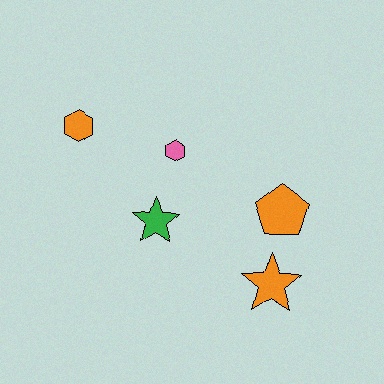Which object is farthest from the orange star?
The orange hexagon is farthest from the orange star.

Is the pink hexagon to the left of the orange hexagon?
No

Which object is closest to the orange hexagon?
The pink hexagon is closest to the orange hexagon.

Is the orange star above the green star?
No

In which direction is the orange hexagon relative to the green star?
The orange hexagon is above the green star.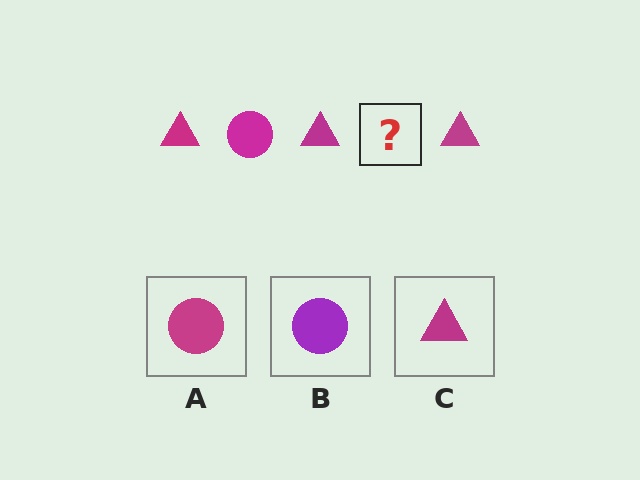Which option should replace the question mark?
Option A.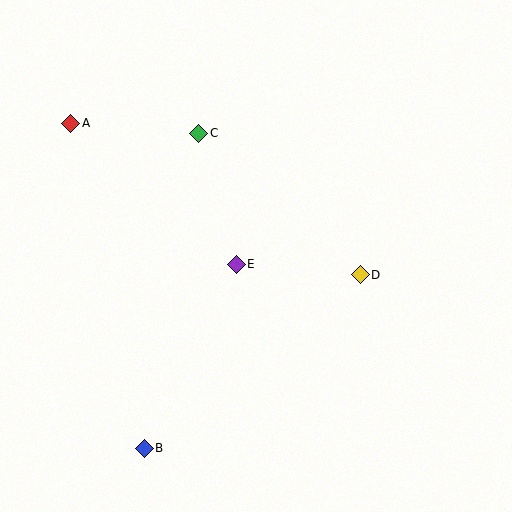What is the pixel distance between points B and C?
The distance between B and C is 320 pixels.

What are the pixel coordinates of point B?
Point B is at (144, 448).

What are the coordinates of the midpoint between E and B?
The midpoint between E and B is at (190, 356).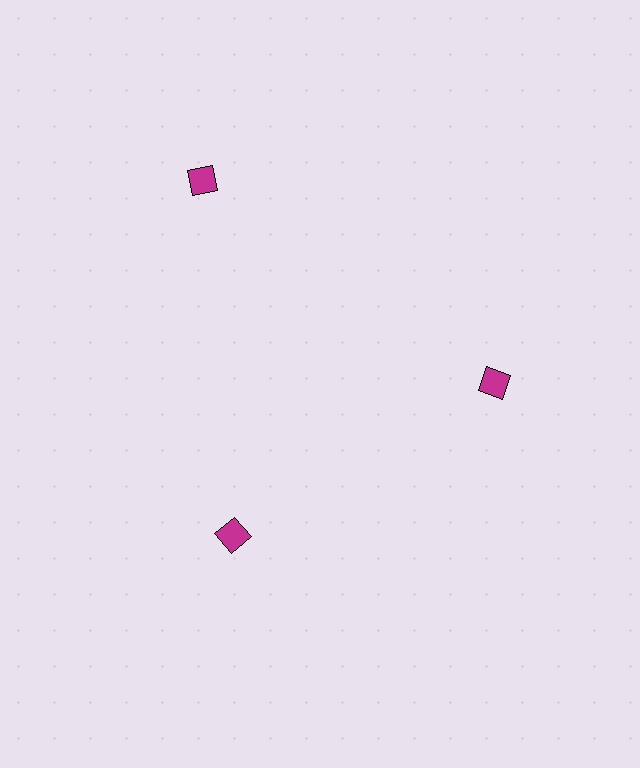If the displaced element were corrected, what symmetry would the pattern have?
It would have 3-fold rotational symmetry — the pattern would map onto itself every 120 degrees.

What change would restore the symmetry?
The symmetry would be restored by moving it inward, back onto the ring so that all 3 diamonds sit at equal angles and equal distance from the center.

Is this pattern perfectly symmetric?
No. The 3 magenta diamonds are arranged in a ring, but one element near the 11 o'clock position is pushed outward from the center, breaking the 3-fold rotational symmetry.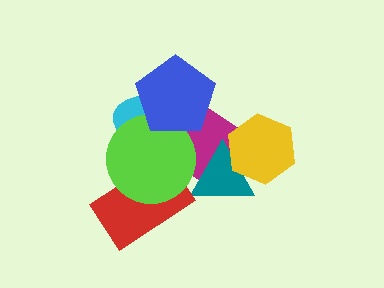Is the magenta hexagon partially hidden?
Yes, it is partially covered by another shape.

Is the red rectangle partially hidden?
Yes, it is partially covered by another shape.